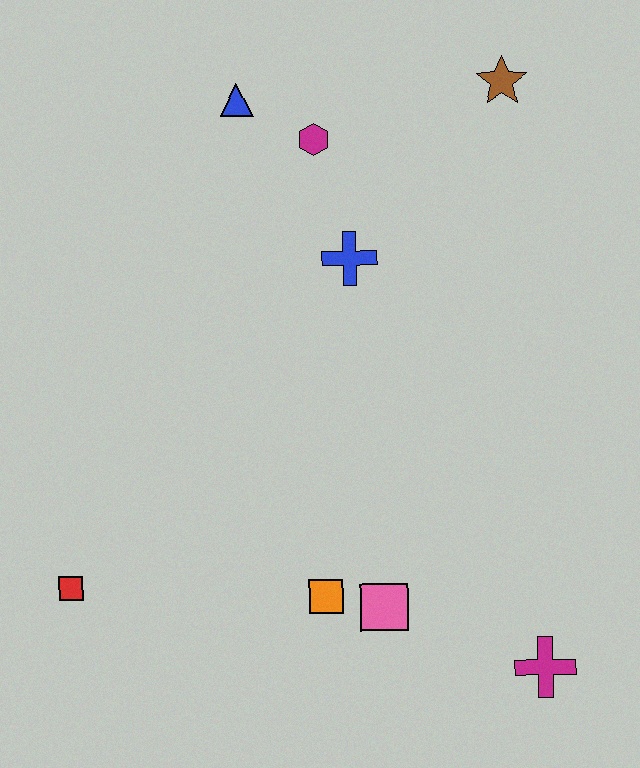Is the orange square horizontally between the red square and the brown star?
Yes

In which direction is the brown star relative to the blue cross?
The brown star is above the blue cross.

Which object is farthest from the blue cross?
The magenta cross is farthest from the blue cross.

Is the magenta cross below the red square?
Yes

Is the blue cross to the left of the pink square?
Yes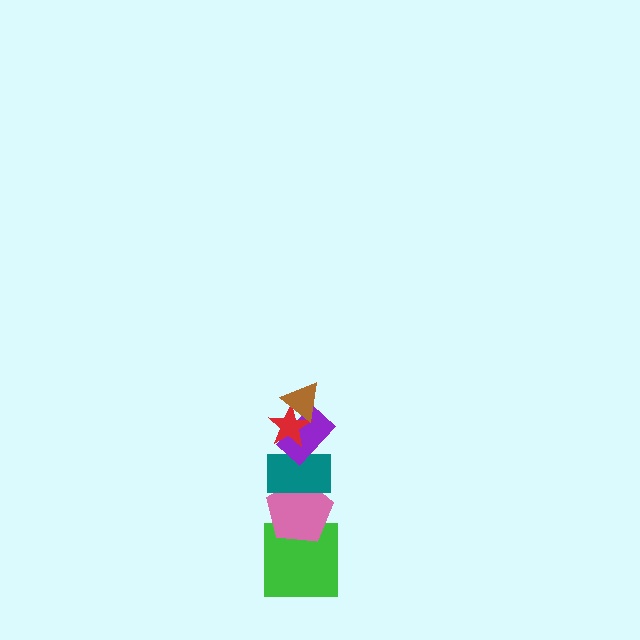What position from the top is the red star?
The red star is 2nd from the top.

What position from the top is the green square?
The green square is 6th from the top.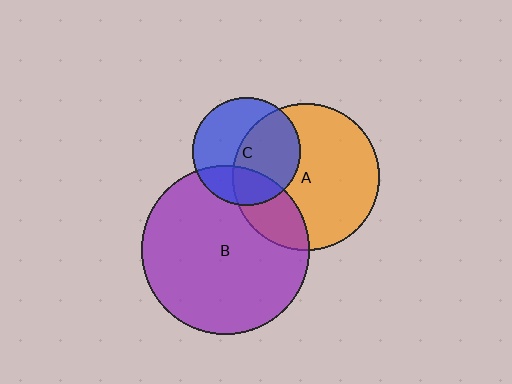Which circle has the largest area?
Circle B (purple).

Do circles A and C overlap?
Yes.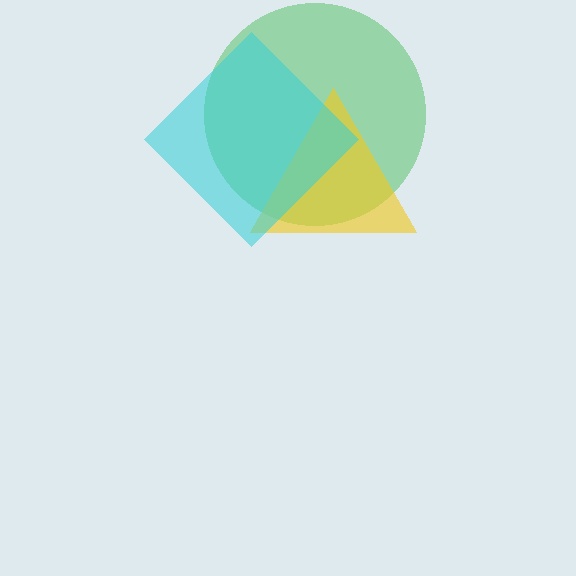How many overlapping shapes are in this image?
There are 3 overlapping shapes in the image.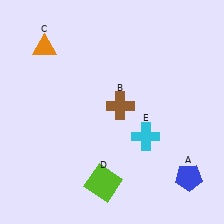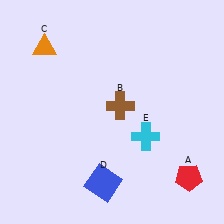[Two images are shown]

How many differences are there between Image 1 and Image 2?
There are 2 differences between the two images.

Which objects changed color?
A changed from blue to red. D changed from lime to blue.